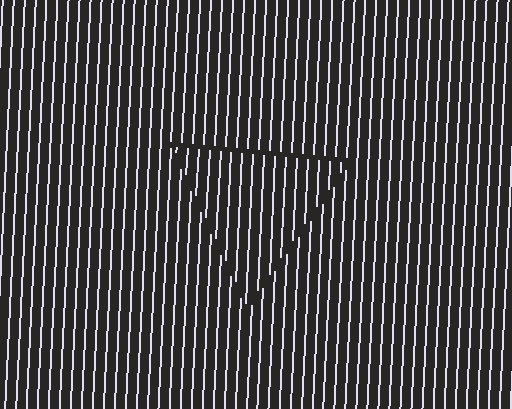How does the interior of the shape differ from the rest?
The interior of the shape contains the same grating, shifted by half a period — the contour is defined by the phase discontinuity where line-ends from the inner and outer gratings abut.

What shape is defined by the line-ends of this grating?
An illusory triangle. The interior of the shape contains the same grating, shifted by half a period — the contour is defined by the phase discontinuity where line-ends from the inner and outer gratings abut.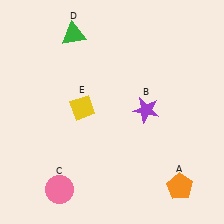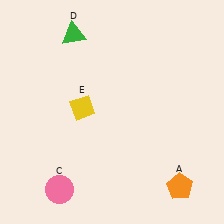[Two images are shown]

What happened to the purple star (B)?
The purple star (B) was removed in Image 2. It was in the top-right area of Image 1.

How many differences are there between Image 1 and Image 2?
There is 1 difference between the two images.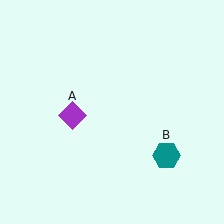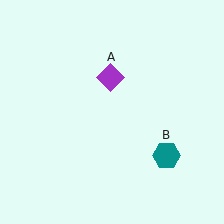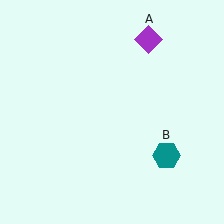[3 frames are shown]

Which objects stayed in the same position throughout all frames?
Teal hexagon (object B) remained stationary.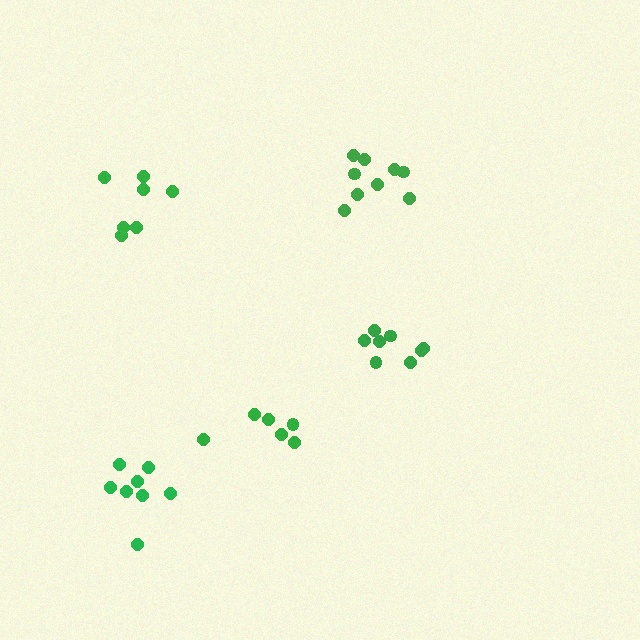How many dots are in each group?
Group 1: 8 dots, Group 2: 6 dots, Group 3: 8 dots, Group 4: 7 dots, Group 5: 9 dots (38 total).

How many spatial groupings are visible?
There are 5 spatial groupings.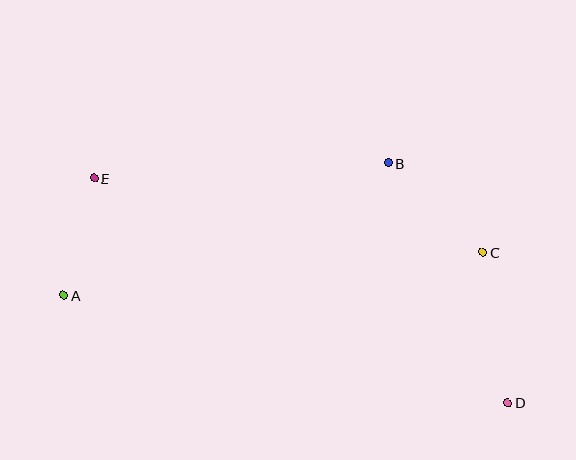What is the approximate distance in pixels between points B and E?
The distance between B and E is approximately 295 pixels.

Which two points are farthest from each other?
Points D and E are farthest from each other.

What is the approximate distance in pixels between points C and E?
The distance between C and E is approximately 396 pixels.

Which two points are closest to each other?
Points A and E are closest to each other.